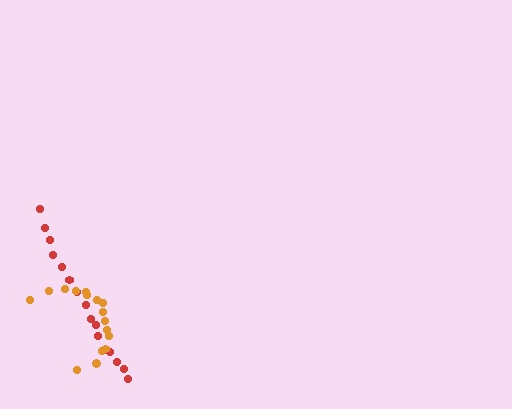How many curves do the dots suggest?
There are 2 distinct paths.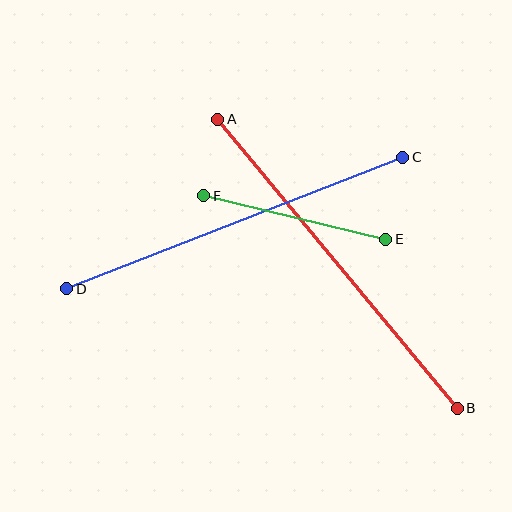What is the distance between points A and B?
The distance is approximately 375 pixels.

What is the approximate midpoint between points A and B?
The midpoint is at approximately (338, 264) pixels.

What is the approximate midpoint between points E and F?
The midpoint is at approximately (295, 217) pixels.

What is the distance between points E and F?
The distance is approximately 187 pixels.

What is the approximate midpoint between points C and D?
The midpoint is at approximately (235, 223) pixels.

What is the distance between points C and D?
The distance is approximately 361 pixels.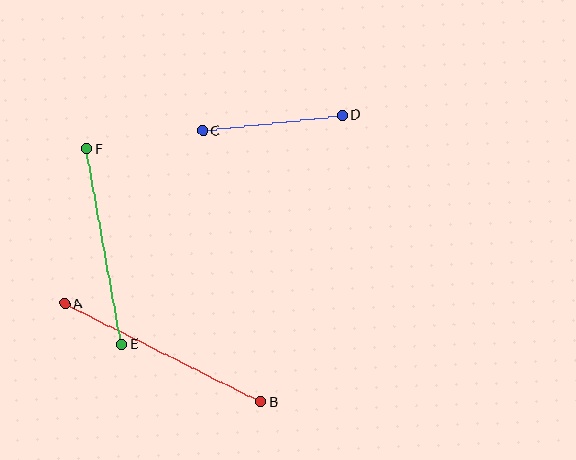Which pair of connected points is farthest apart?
Points A and B are farthest apart.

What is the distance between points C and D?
The distance is approximately 140 pixels.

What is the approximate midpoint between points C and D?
The midpoint is at approximately (273, 123) pixels.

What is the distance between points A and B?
The distance is approximately 219 pixels.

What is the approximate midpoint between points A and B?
The midpoint is at approximately (163, 353) pixels.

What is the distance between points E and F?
The distance is approximately 198 pixels.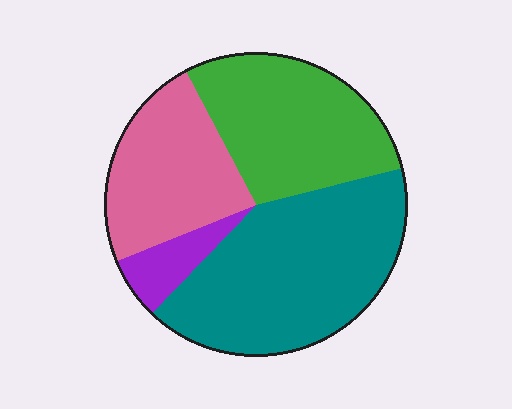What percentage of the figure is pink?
Pink takes up about one quarter (1/4) of the figure.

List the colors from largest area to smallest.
From largest to smallest: teal, green, pink, purple.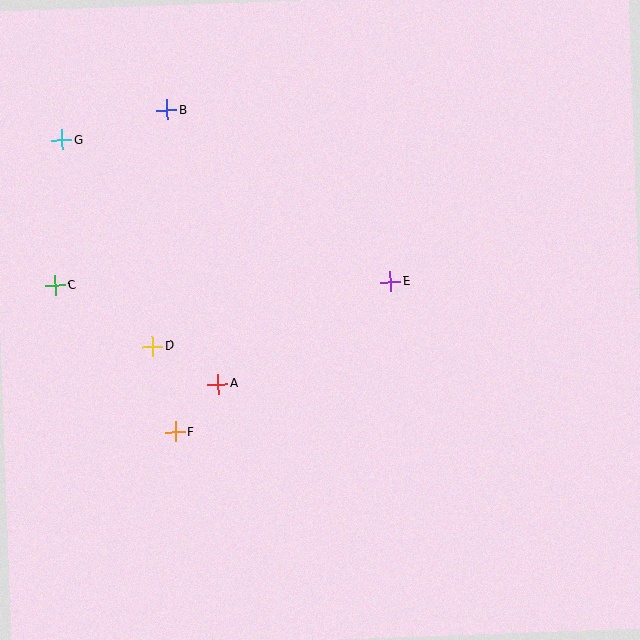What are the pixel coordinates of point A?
Point A is at (218, 384).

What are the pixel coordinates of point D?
Point D is at (153, 346).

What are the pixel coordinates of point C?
Point C is at (55, 286).